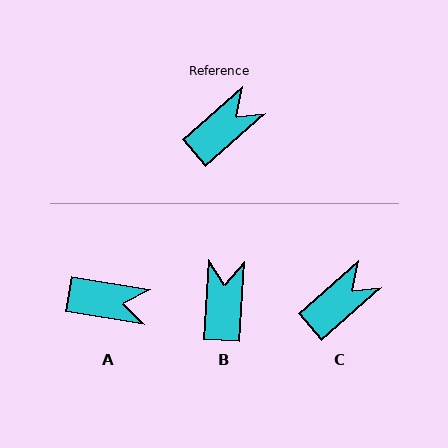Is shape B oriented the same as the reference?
No, it is off by about 46 degrees.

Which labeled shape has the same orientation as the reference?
C.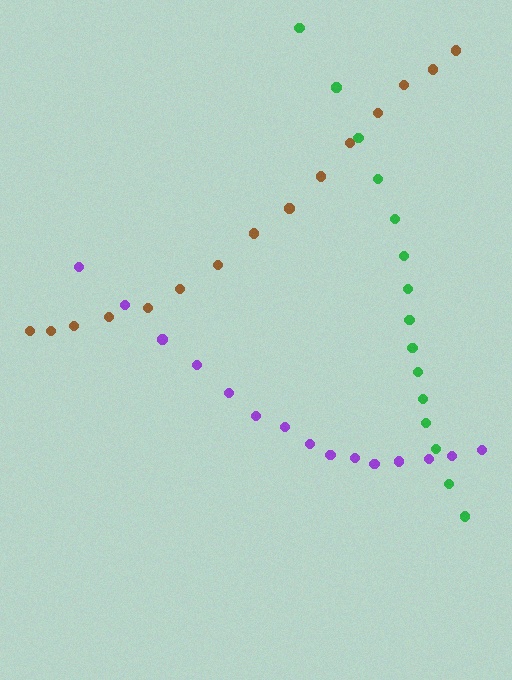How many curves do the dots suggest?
There are 3 distinct paths.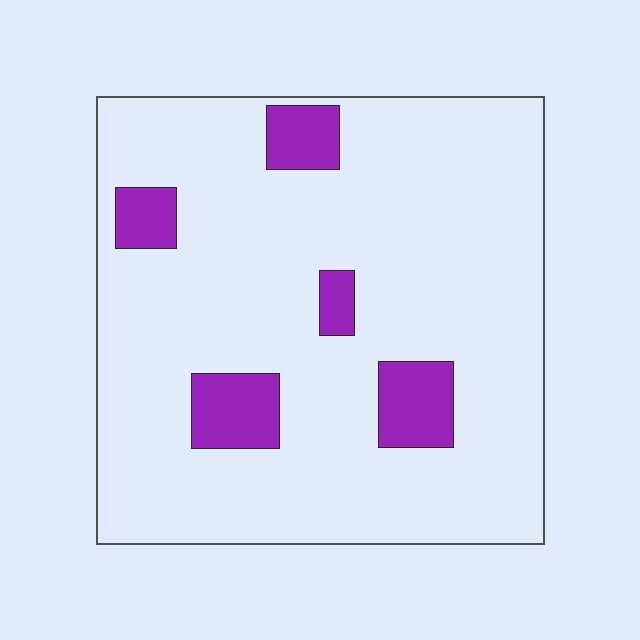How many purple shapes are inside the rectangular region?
5.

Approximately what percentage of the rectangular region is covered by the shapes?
Approximately 10%.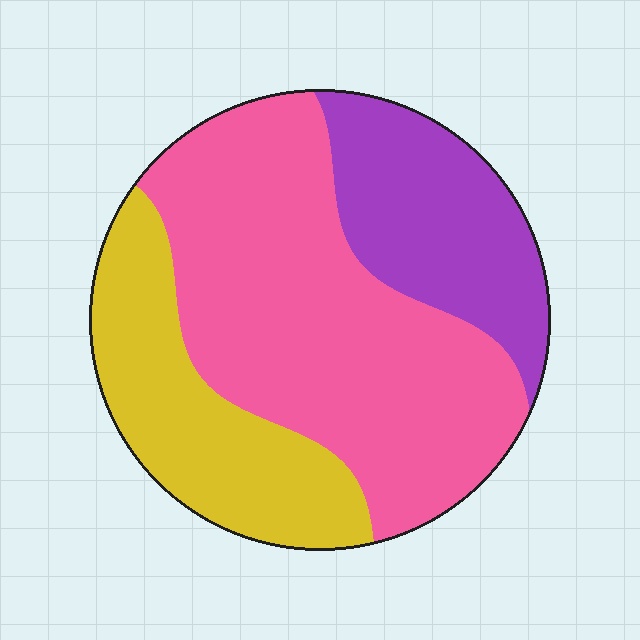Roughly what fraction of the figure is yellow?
Yellow takes up about one quarter (1/4) of the figure.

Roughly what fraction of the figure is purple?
Purple covers roughly 25% of the figure.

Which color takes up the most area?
Pink, at roughly 50%.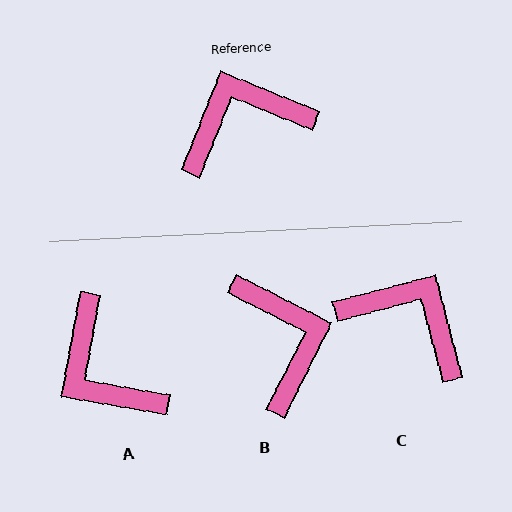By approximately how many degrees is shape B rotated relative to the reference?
Approximately 95 degrees clockwise.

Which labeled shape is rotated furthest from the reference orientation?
A, about 102 degrees away.